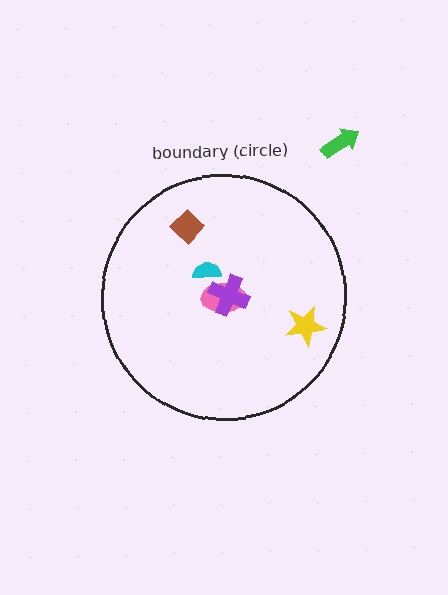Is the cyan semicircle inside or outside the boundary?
Inside.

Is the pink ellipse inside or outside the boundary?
Inside.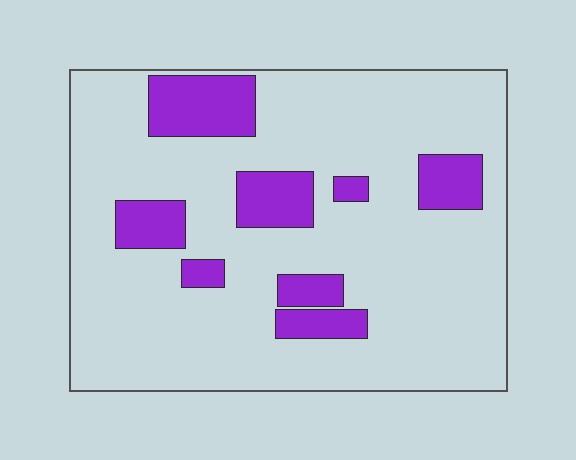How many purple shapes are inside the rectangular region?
8.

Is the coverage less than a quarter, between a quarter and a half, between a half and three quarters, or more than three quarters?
Less than a quarter.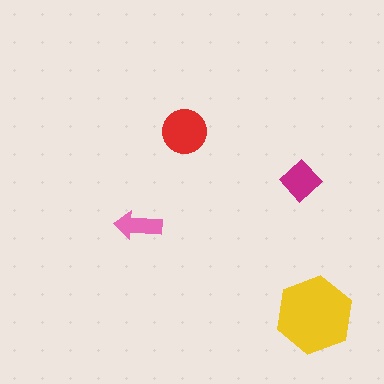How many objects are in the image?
There are 4 objects in the image.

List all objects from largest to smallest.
The yellow hexagon, the red circle, the magenta diamond, the pink arrow.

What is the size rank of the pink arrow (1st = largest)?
4th.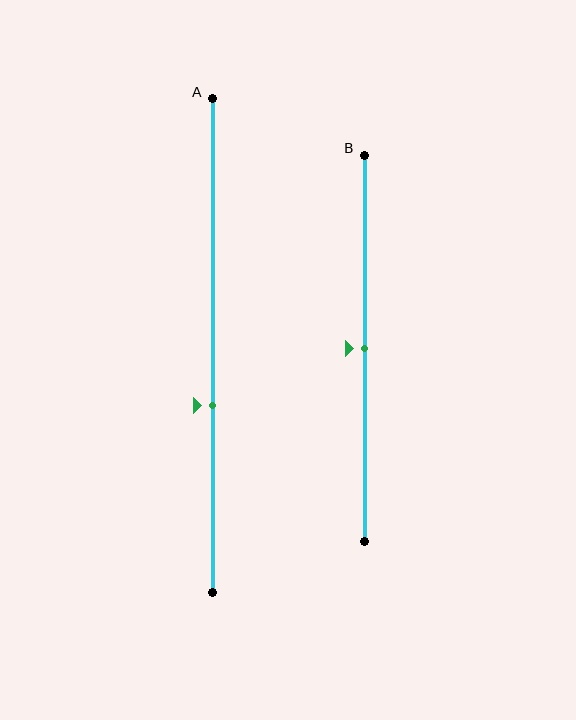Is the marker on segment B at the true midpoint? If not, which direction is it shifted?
Yes, the marker on segment B is at the true midpoint.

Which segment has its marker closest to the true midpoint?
Segment B has its marker closest to the true midpoint.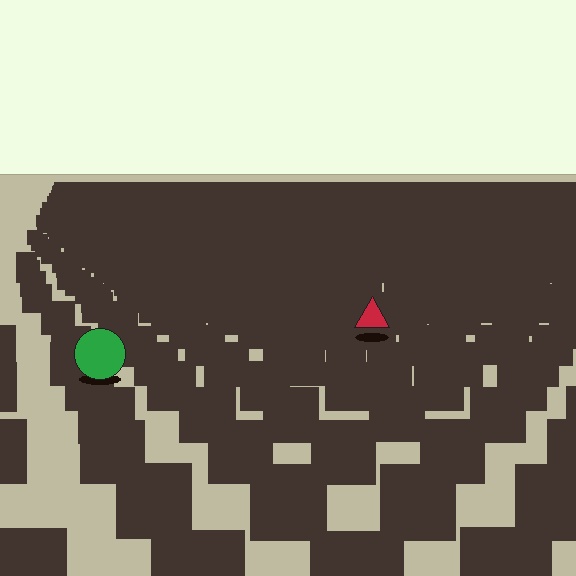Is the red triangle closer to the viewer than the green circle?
No. The green circle is closer — you can tell from the texture gradient: the ground texture is coarser near it.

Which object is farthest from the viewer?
The red triangle is farthest from the viewer. It appears smaller and the ground texture around it is denser.